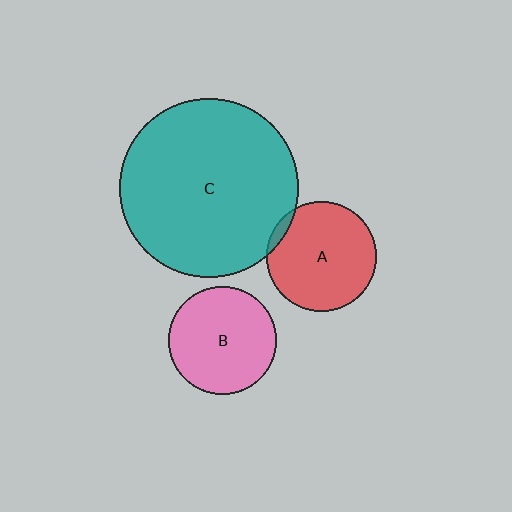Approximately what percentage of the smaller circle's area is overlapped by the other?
Approximately 5%.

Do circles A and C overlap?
Yes.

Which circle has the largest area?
Circle C (teal).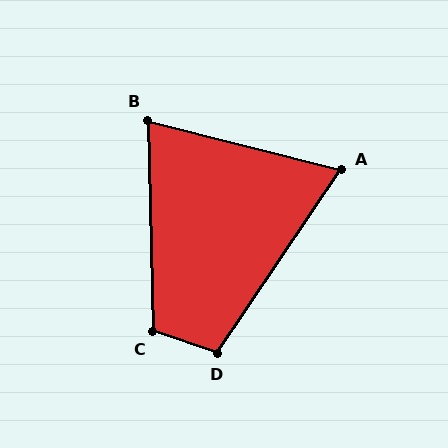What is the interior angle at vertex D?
Approximately 106 degrees (obtuse).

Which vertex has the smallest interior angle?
A, at approximately 70 degrees.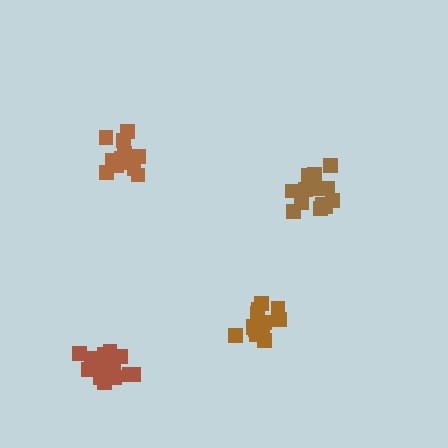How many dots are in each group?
Group 1: 15 dots, Group 2: 13 dots, Group 3: 13 dots, Group 4: 17 dots (58 total).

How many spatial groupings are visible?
There are 4 spatial groupings.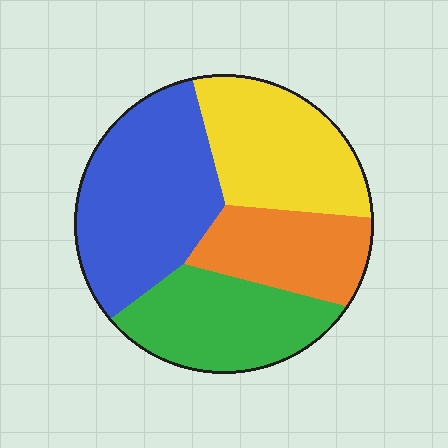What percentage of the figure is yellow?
Yellow covers 25% of the figure.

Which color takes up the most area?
Blue, at roughly 35%.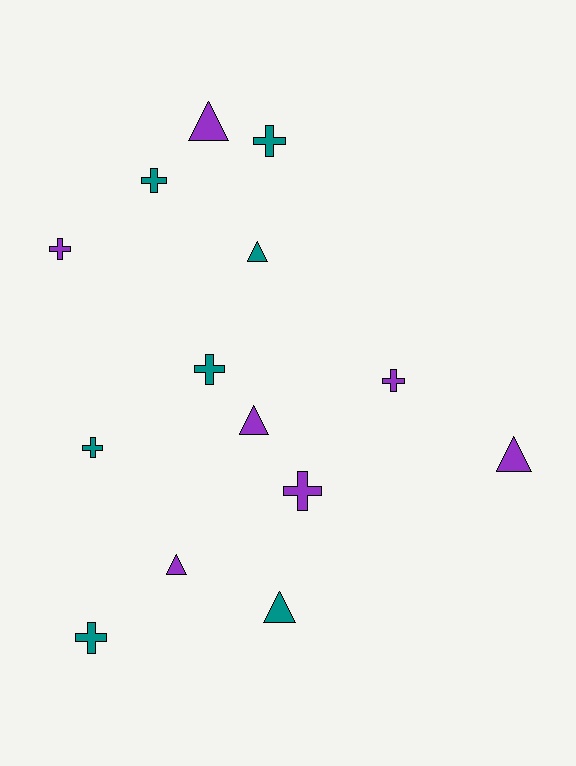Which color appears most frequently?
Purple, with 7 objects.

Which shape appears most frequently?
Cross, with 8 objects.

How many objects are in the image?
There are 14 objects.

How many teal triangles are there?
There are 2 teal triangles.